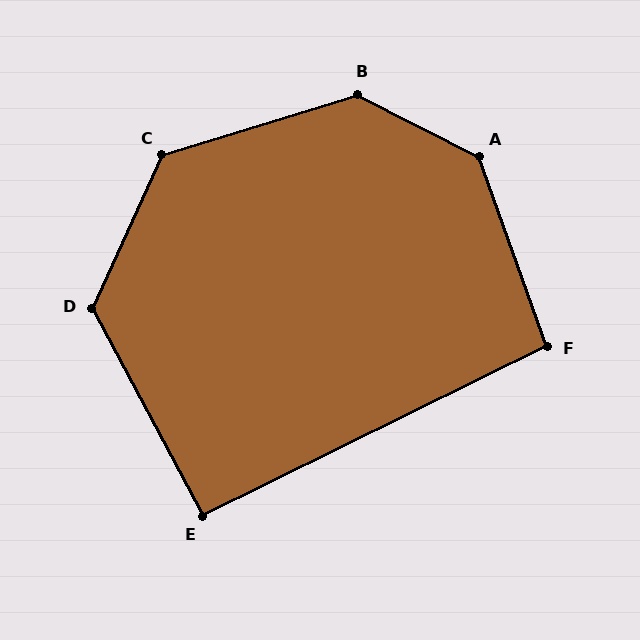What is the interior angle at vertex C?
Approximately 132 degrees (obtuse).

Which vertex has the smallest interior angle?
E, at approximately 92 degrees.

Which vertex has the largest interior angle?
A, at approximately 136 degrees.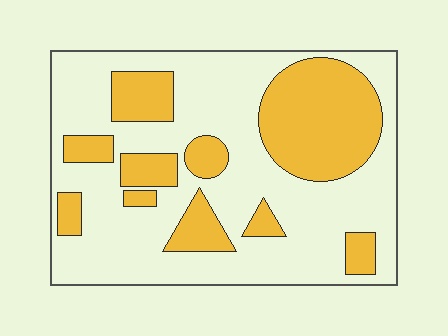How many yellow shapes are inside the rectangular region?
10.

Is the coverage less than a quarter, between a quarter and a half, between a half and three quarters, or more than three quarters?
Between a quarter and a half.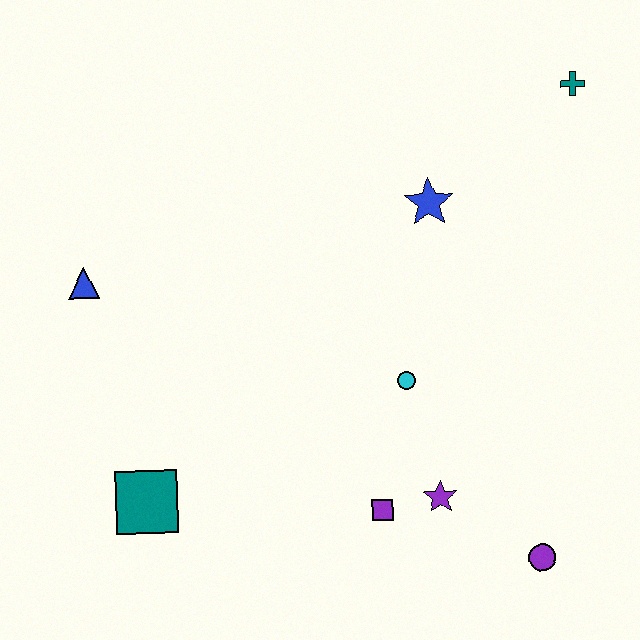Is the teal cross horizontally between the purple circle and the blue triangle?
No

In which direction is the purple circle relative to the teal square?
The purple circle is to the right of the teal square.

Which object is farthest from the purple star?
The teal cross is farthest from the purple star.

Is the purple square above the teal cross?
No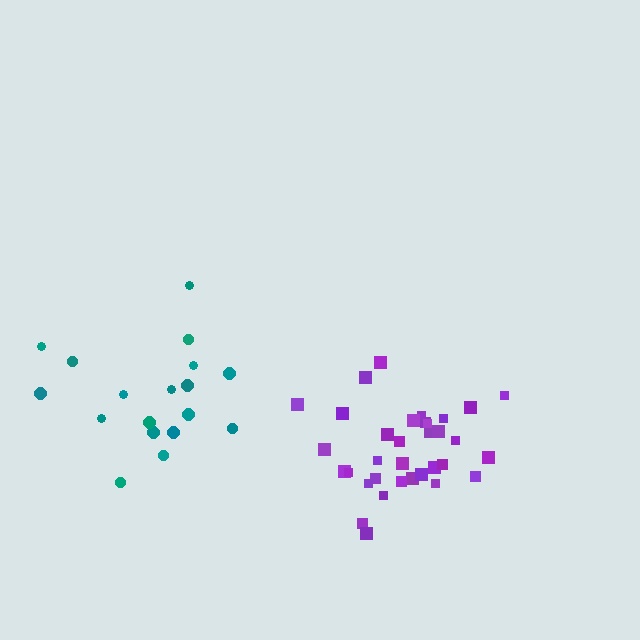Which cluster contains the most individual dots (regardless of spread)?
Purple (34).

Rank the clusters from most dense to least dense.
purple, teal.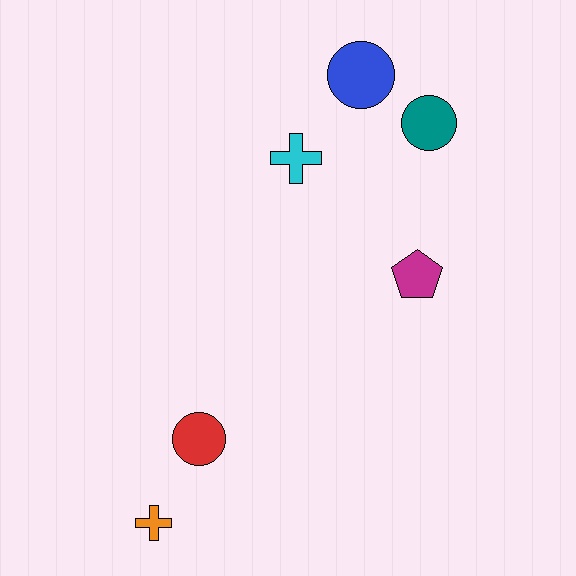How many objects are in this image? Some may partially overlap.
There are 6 objects.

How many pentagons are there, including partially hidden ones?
There is 1 pentagon.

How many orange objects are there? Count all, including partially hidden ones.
There is 1 orange object.